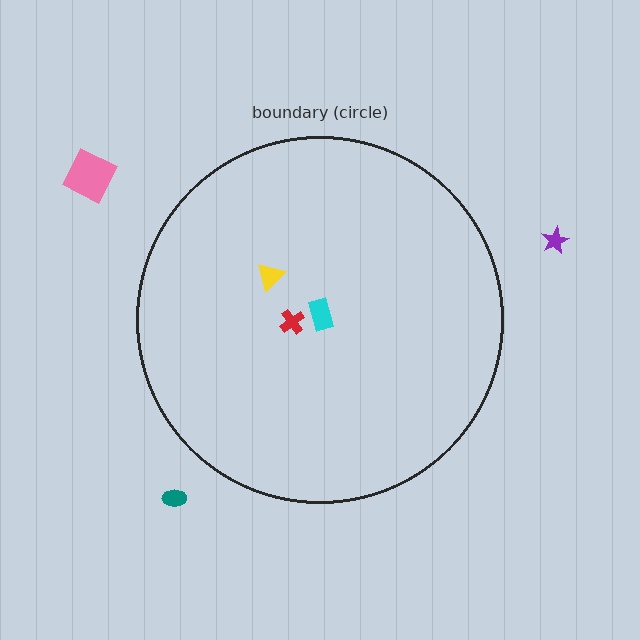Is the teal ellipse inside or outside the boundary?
Outside.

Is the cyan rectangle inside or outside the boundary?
Inside.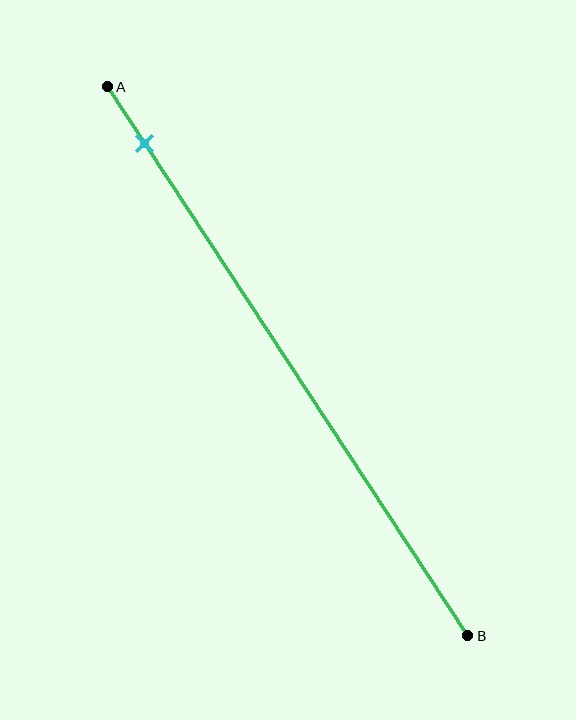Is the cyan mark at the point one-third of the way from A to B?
No, the mark is at about 10% from A, not at the 33% one-third point.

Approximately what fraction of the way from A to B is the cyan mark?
The cyan mark is approximately 10% of the way from A to B.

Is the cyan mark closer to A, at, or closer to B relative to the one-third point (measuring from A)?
The cyan mark is closer to point A than the one-third point of segment AB.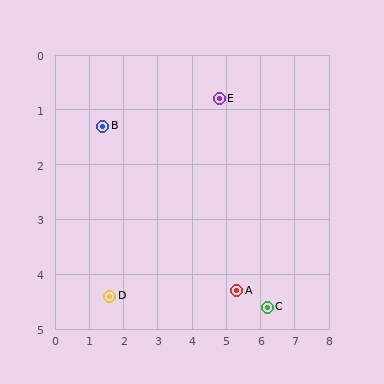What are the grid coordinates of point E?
Point E is at approximately (4.8, 0.8).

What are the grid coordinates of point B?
Point B is at approximately (1.4, 1.3).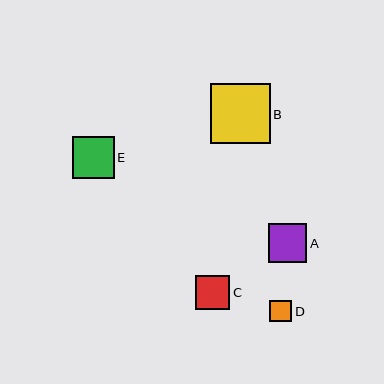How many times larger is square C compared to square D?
Square C is approximately 1.5 times the size of square D.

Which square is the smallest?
Square D is the smallest with a size of approximately 22 pixels.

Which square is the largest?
Square B is the largest with a size of approximately 60 pixels.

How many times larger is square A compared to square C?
Square A is approximately 1.1 times the size of square C.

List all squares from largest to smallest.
From largest to smallest: B, E, A, C, D.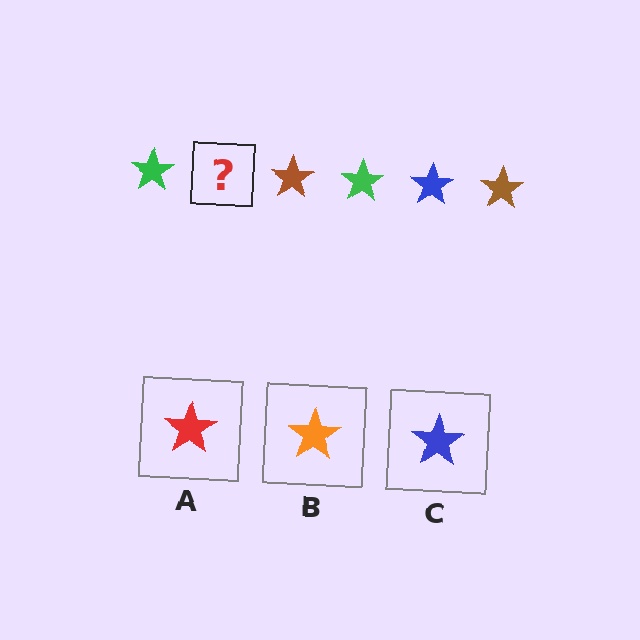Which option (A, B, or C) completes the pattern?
C.